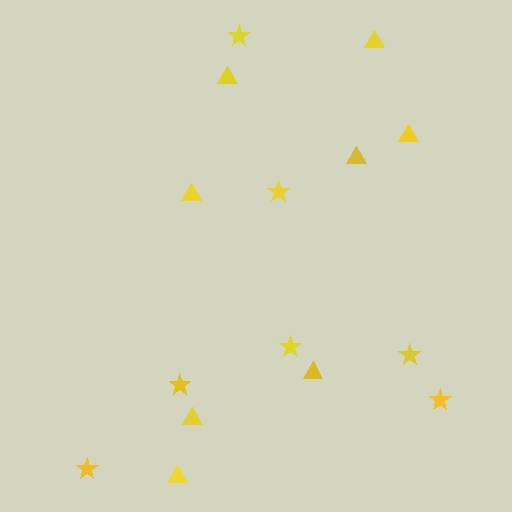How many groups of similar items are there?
There are 2 groups: one group of stars (7) and one group of triangles (8).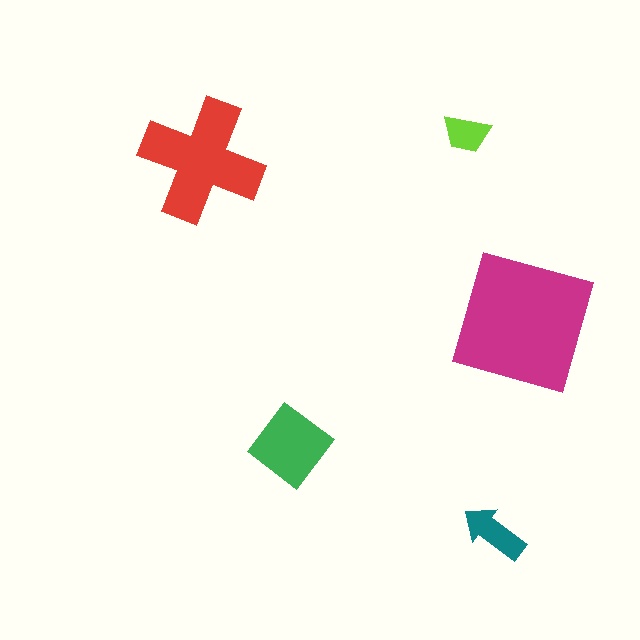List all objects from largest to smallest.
The magenta square, the red cross, the green diamond, the teal arrow, the lime trapezoid.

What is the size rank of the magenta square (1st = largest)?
1st.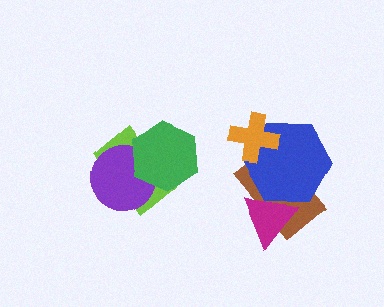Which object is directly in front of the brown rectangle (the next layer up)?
The blue hexagon is directly in front of the brown rectangle.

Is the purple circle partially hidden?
Yes, it is partially covered by another shape.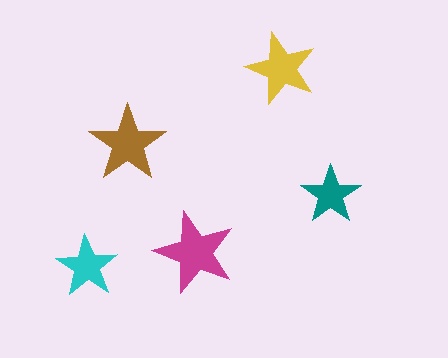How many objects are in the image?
There are 5 objects in the image.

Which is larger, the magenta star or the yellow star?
The magenta one.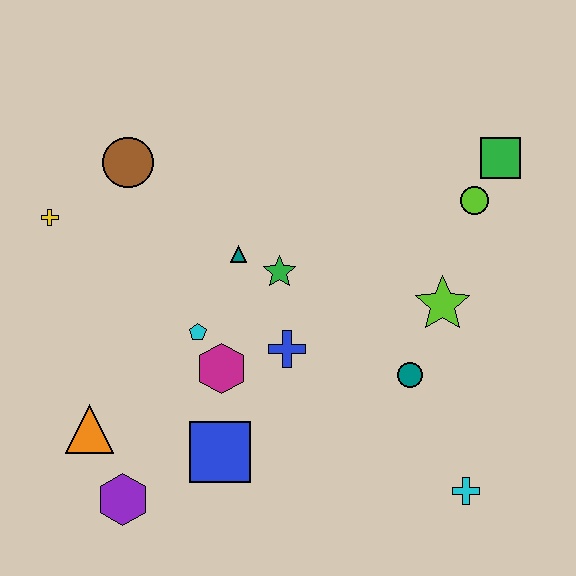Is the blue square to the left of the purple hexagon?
No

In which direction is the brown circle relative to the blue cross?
The brown circle is above the blue cross.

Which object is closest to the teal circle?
The lime star is closest to the teal circle.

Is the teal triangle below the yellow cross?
Yes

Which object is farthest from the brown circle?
The cyan cross is farthest from the brown circle.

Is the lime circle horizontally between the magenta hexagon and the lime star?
No